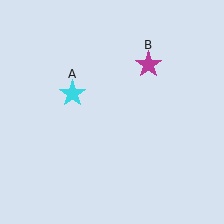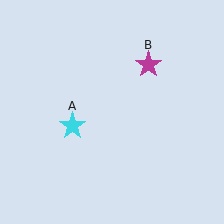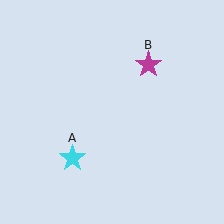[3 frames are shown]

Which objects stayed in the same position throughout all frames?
Magenta star (object B) remained stationary.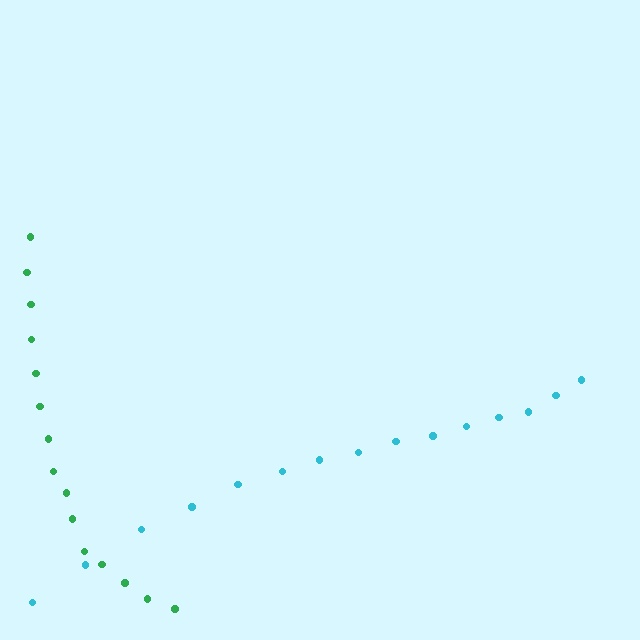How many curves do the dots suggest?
There are 2 distinct paths.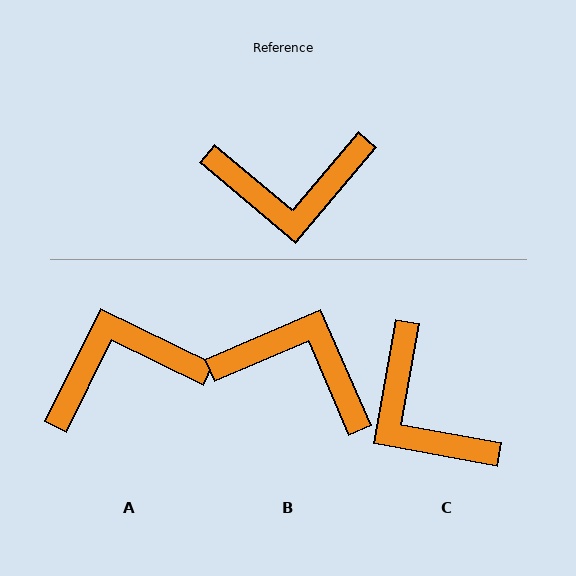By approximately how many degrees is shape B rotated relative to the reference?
Approximately 153 degrees counter-clockwise.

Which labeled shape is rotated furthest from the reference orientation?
A, about 166 degrees away.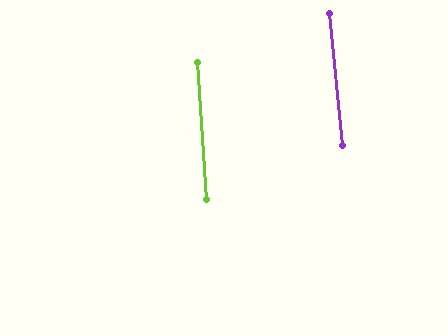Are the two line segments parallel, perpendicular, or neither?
Parallel — their directions differ by only 1.8°.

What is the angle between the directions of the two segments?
Approximately 2 degrees.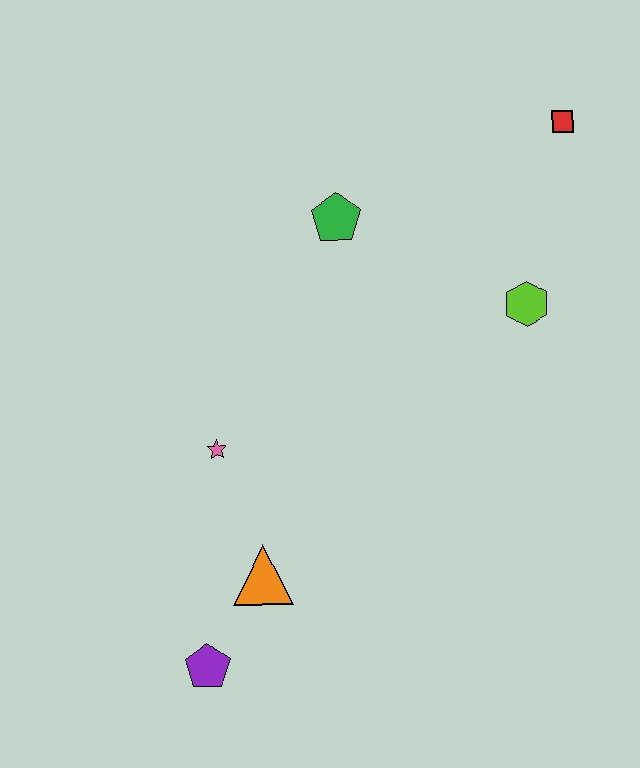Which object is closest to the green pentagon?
The lime hexagon is closest to the green pentagon.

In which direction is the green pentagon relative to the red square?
The green pentagon is to the left of the red square.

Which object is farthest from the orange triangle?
The red square is farthest from the orange triangle.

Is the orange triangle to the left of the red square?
Yes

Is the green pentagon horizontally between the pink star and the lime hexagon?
Yes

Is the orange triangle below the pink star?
Yes